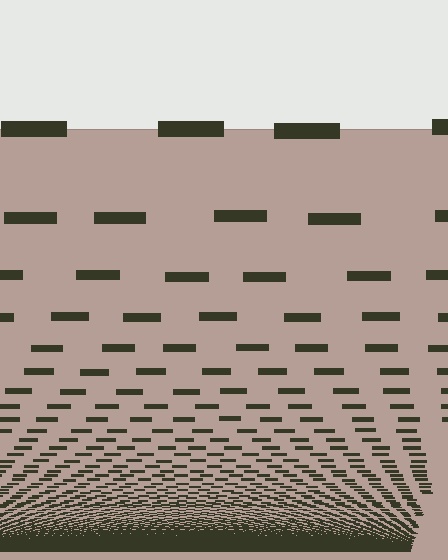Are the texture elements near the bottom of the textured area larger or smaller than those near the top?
Smaller. The gradient is inverted — elements near the bottom are smaller and denser.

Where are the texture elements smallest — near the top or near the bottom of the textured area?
Near the bottom.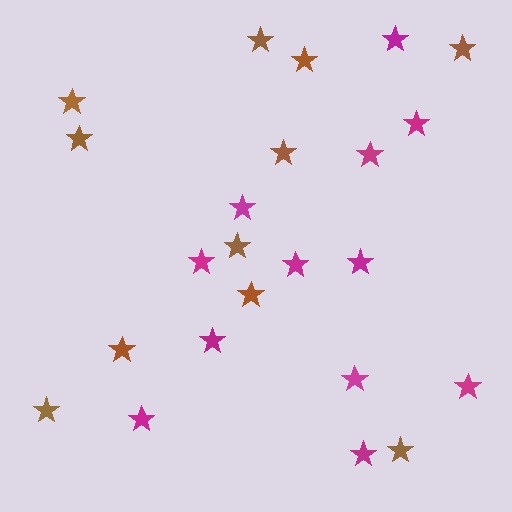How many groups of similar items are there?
There are 2 groups: one group of brown stars (11) and one group of magenta stars (12).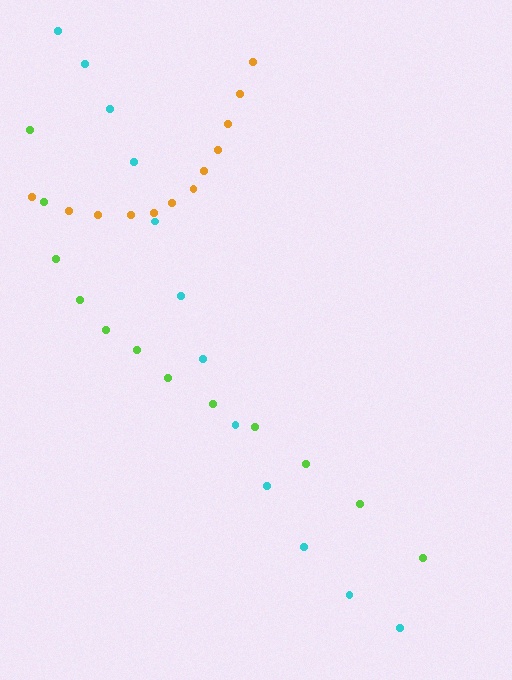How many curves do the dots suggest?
There are 3 distinct paths.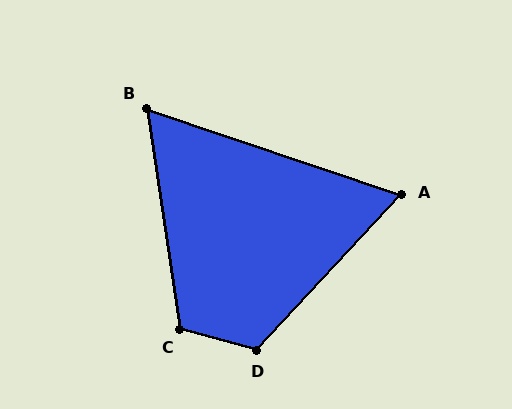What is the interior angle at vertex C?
Approximately 114 degrees (obtuse).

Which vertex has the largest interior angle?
D, at approximately 117 degrees.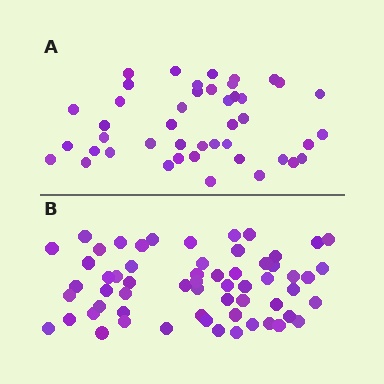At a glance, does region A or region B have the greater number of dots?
Region B (the bottom region) has more dots.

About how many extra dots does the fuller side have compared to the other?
Region B has approximately 15 more dots than region A.